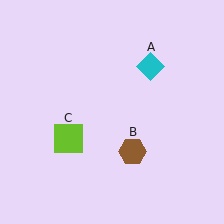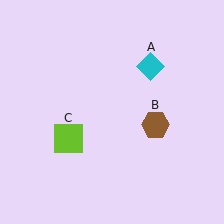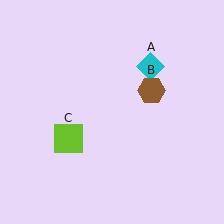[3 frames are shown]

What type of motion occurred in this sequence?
The brown hexagon (object B) rotated counterclockwise around the center of the scene.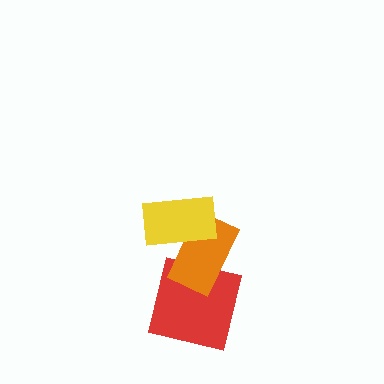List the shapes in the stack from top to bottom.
From top to bottom: the yellow rectangle, the orange rectangle, the red square.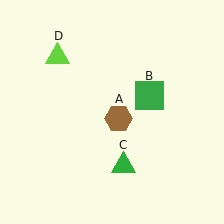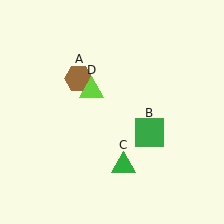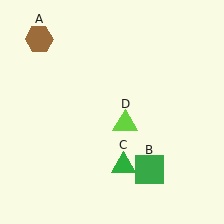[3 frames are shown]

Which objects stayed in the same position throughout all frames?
Green triangle (object C) remained stationary.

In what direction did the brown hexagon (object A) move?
The brown hexagon (object A) moved up and to the left.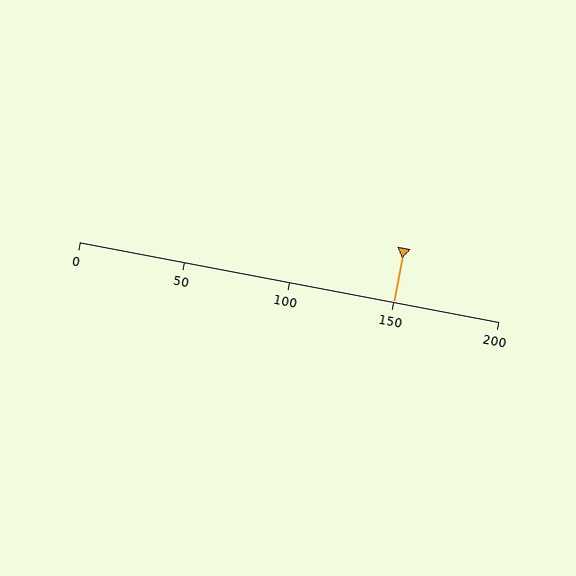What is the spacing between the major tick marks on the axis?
The major ticks are spaced 50 apart.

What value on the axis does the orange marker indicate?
The marker indicates approximately 150.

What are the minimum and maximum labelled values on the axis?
The axis runs from 0 to 200.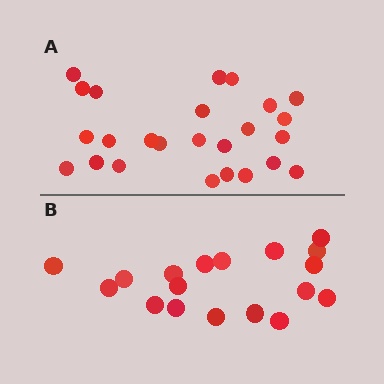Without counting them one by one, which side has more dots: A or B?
Region A (the top region) has more dots.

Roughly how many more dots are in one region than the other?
Region A has roughly 8 or so more dots than region B.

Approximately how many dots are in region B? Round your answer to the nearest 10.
About 20 dots. (The exact count is 18, which rounds to 20.)